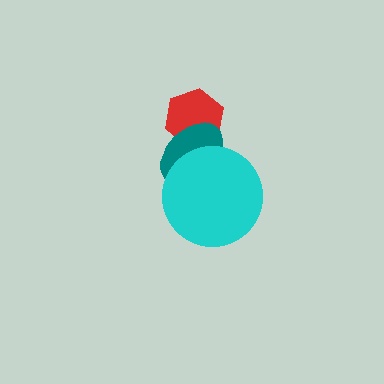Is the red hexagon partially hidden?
Yes, it is partially covered by another shape.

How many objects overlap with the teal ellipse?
2 objects overlap with the teal ellipse.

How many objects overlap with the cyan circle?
1 object overlaps with the cyan circle.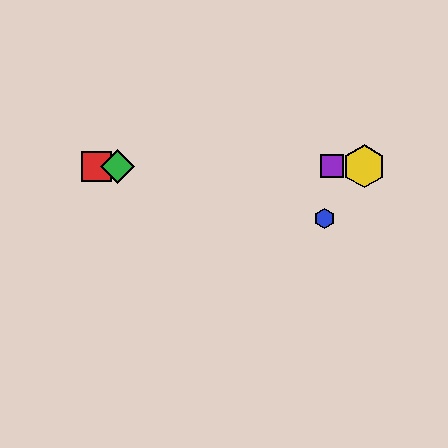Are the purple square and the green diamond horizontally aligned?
Yes, both are at y≈166.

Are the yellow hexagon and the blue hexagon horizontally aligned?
No, the yellow hexagon is at y≈166 and the blue hexagon is at y≈219.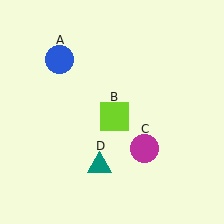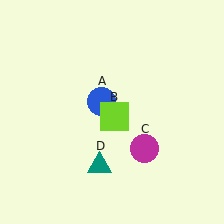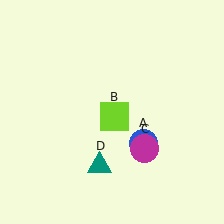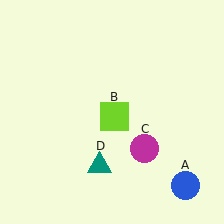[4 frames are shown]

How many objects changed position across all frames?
1 object changed position: blue circle (object A).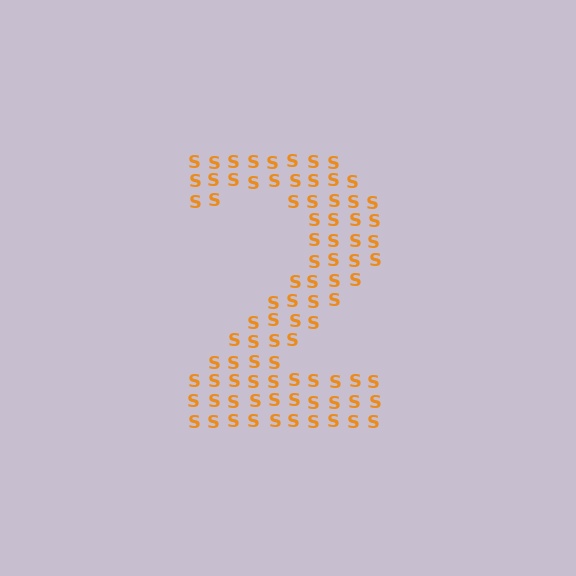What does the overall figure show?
The overall figure shows the digit 2.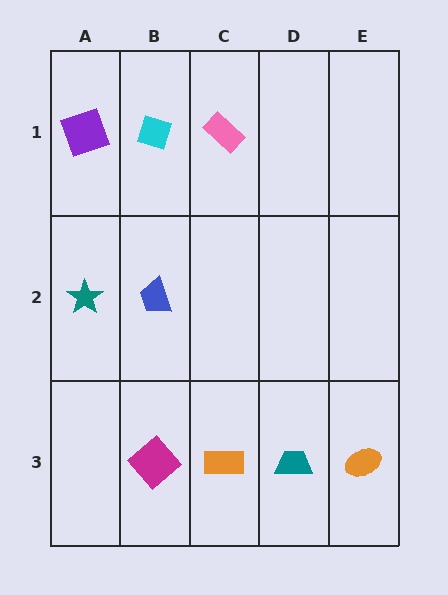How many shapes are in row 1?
3 shapes.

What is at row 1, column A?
A purple square.